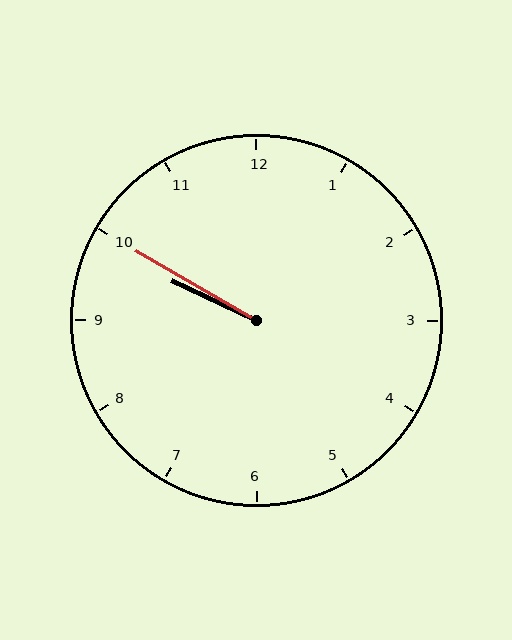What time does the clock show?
9:50.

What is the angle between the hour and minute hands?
Approximately 5 degrees.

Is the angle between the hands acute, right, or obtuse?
It is acute.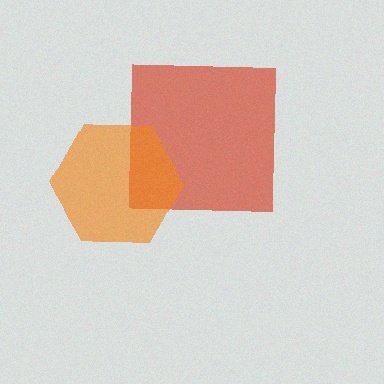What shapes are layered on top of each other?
The layered shapes are: a red square, an orange hexagon.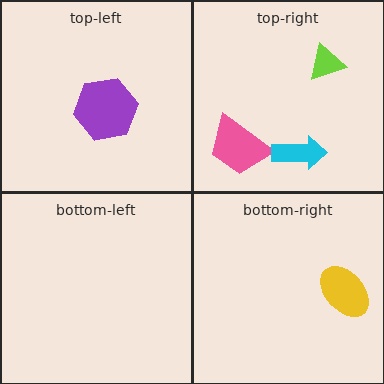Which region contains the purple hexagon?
The top-left region.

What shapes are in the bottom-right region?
The yellow ellipse.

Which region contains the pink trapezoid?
The top-right region.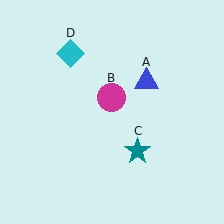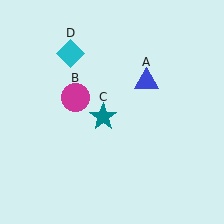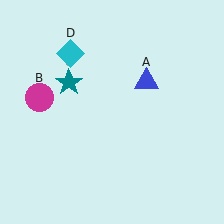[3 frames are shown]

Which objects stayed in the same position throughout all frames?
Blue triangle (object A) and cyan diamond (object D) remained stationary.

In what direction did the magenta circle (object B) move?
The magenta circle (object B) moved left.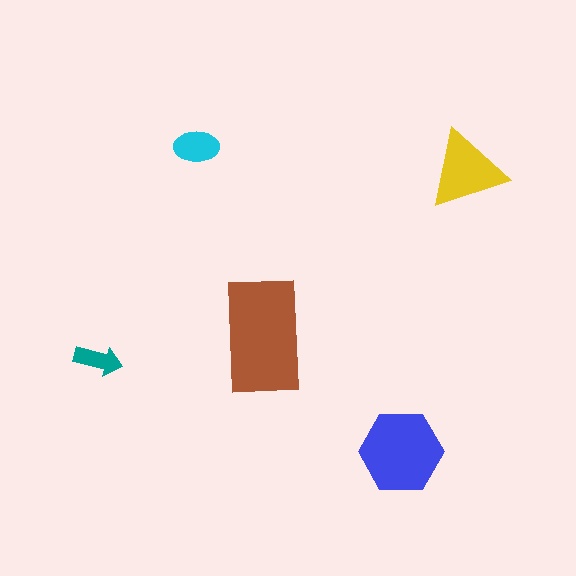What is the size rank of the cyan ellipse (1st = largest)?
4th.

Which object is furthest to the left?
The teal arrow is leftmost.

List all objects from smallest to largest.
The teal arrow, the cyan ellipse, the yellow triangle, the blue hexagon, the brown rectangle.